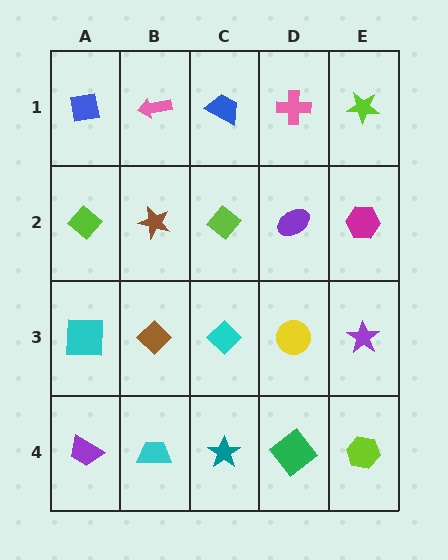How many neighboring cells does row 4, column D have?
3.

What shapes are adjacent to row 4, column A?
A cyan square (row 3, column A), a cyan trapezoid (row 4, column B).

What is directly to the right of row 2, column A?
A brown star.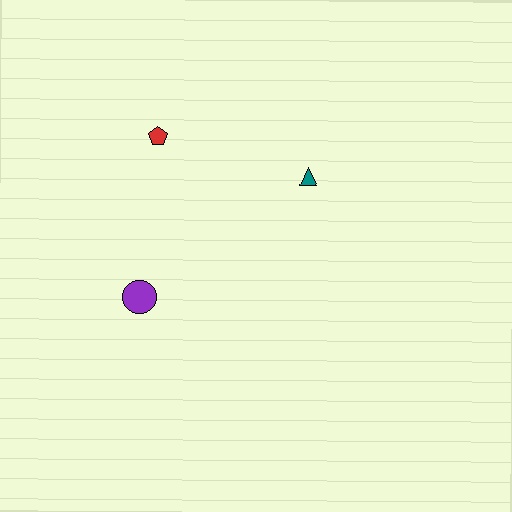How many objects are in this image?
There are 3 objects.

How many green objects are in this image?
There are no green objects.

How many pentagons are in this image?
There is 1 pentagon.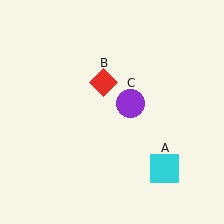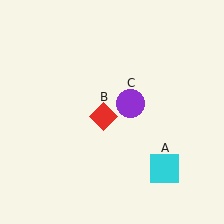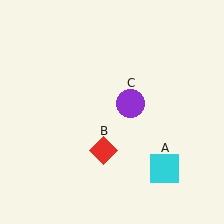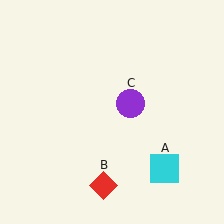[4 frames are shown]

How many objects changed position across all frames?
1 object changed position: red diamond (object B).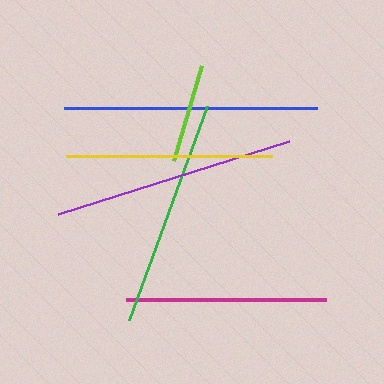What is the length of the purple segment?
The purple segment is approximately 242 pixels long.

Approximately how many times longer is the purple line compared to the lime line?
The purple line is approximately 2.4 times the length of the lime line.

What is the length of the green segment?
The green segment is approximately 227 pixels long.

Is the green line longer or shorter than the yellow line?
The green line is longer than the yellow line.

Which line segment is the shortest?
The lime line is the shortest at approximately 100 pixels.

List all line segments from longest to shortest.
From longest to shortest: blue, purple, green, yellow, magenta, lime.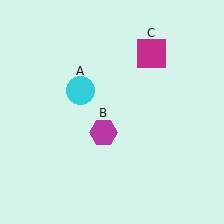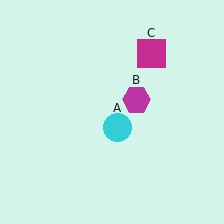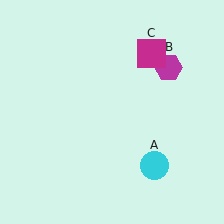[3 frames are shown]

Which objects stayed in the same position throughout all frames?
Magenta square (object C) remained stationary.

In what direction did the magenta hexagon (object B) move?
The magenta hexagon (object B) moved up and to the right.